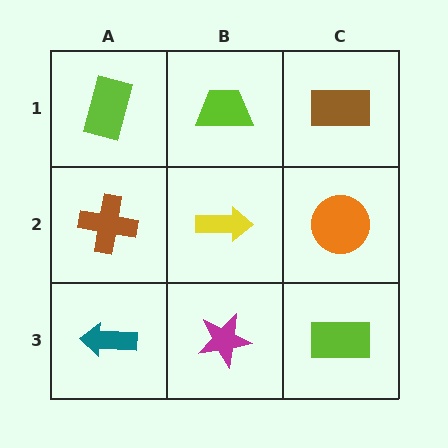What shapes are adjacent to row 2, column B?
A lime trapezoid (row 1, column B), a magenta star (row 3, column B), a brown cross (row 2, column A), an orange circle (row 2, column C).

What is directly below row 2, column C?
A lime rectangle.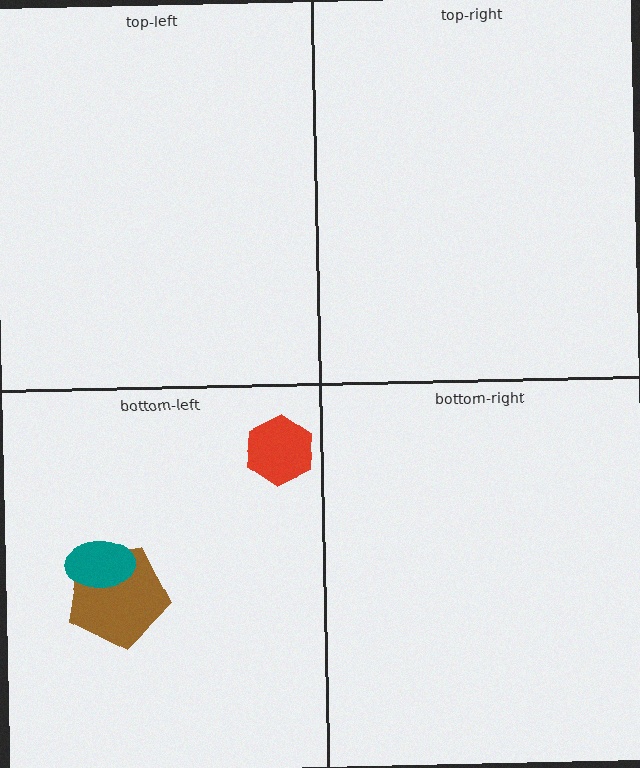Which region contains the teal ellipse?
The bottom-left region.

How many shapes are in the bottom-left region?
3.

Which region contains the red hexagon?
The bottom-left region.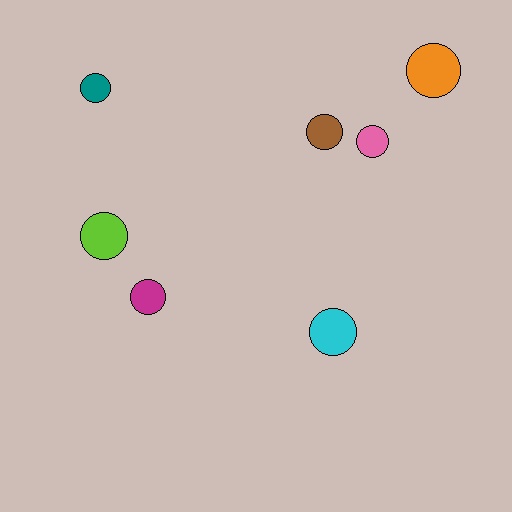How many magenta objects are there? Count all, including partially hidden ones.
There is 1 magenta object.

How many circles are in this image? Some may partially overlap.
There are 7 circles.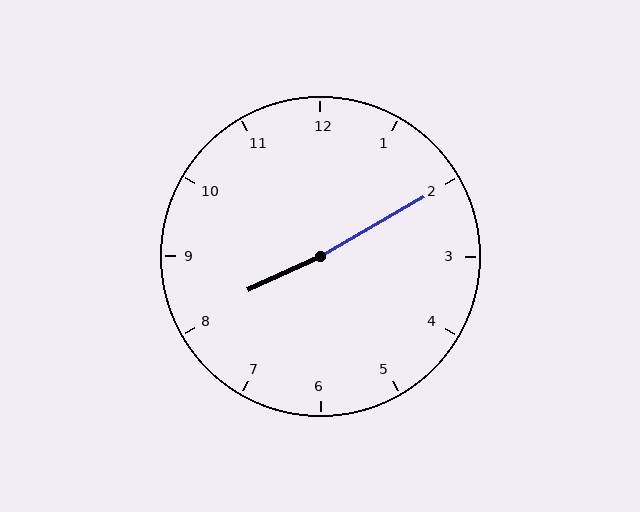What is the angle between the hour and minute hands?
Approximately 175 degrees.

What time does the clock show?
8:10.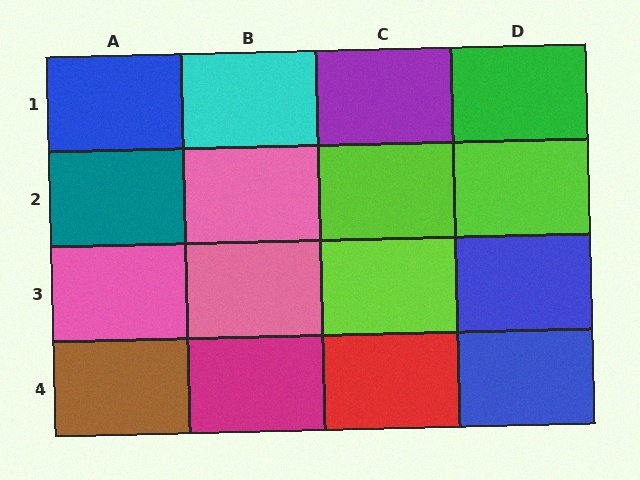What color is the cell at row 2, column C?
Lime.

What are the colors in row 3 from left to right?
Pink, pink, lime, blue.